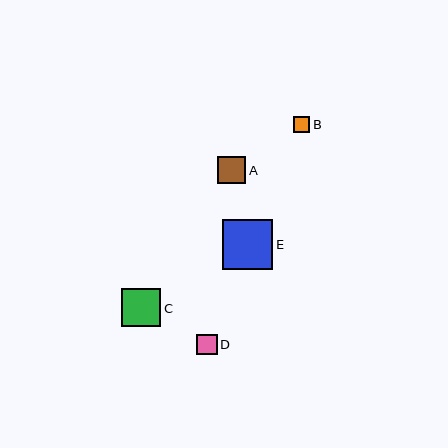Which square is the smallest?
Square B is the smallest with a size of approximately 17 pixels.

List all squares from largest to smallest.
From largest to smallest: E, C, A, D, B.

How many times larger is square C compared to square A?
Square C is approximately 1.4 times the size of square A.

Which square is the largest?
Square E is the largest with a size of approximately 50 pixels.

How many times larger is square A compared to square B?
Square A is approximately 1.7 times the size of square B.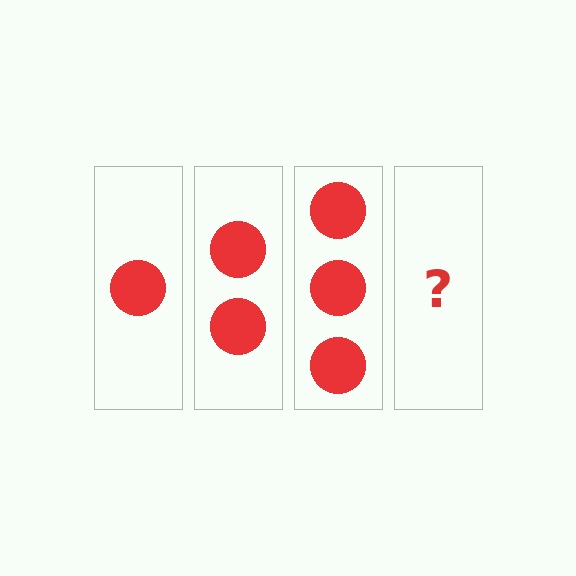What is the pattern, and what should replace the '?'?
The pattern is that each step adds one more circle. The '?' should be 4 circles.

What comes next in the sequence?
The next element should be 4 circles.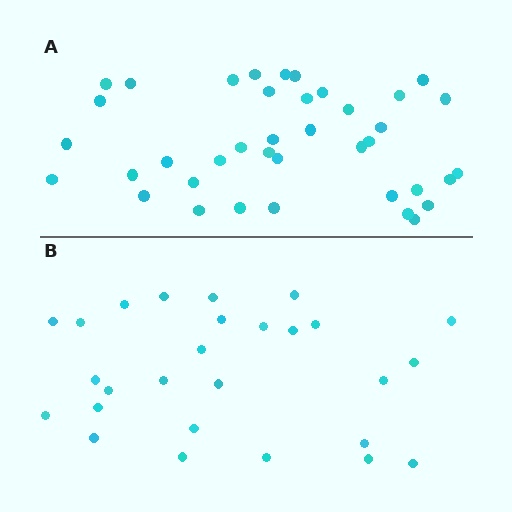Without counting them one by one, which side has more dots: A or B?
Region A (the top region) has more dots.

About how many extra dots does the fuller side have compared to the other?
Region A has roughly 12 or so more dots than region B.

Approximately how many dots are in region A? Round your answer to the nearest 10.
About 40 dots. (The exact count is 39, which rounds to 40.)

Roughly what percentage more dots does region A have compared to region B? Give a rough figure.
About 45% more.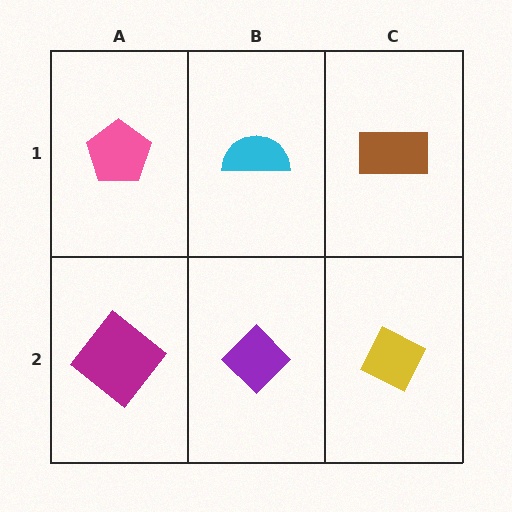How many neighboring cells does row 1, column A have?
2.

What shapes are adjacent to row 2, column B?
A cyan semicircle (row 1, column B), a magenta diamond (row 2, column A), a yellow diamond (row 2, column C).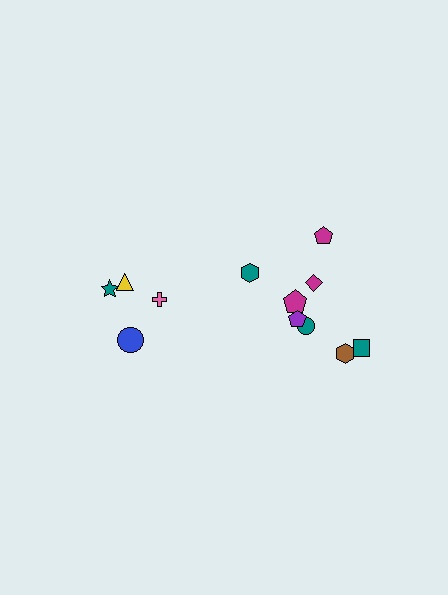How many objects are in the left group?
There are 4 objects.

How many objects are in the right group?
There are 8 objects.